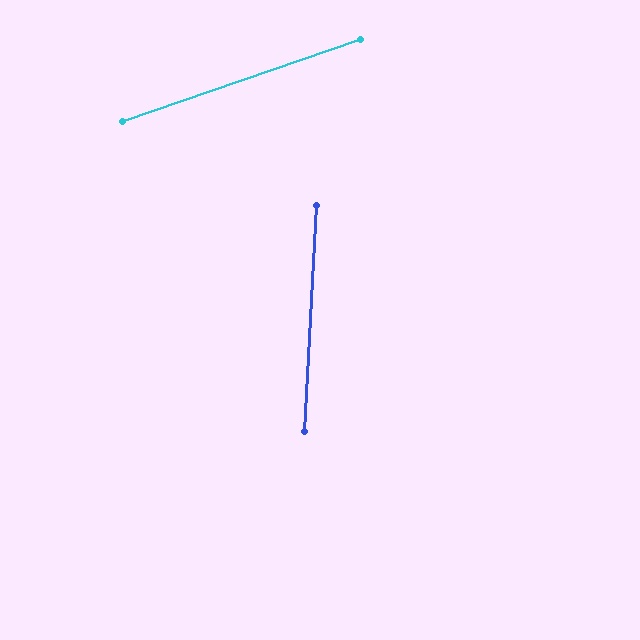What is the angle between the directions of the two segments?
Approximately 68 degrees.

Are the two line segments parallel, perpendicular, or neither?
Neither parallel nor perpendicular — they differ by about 68°.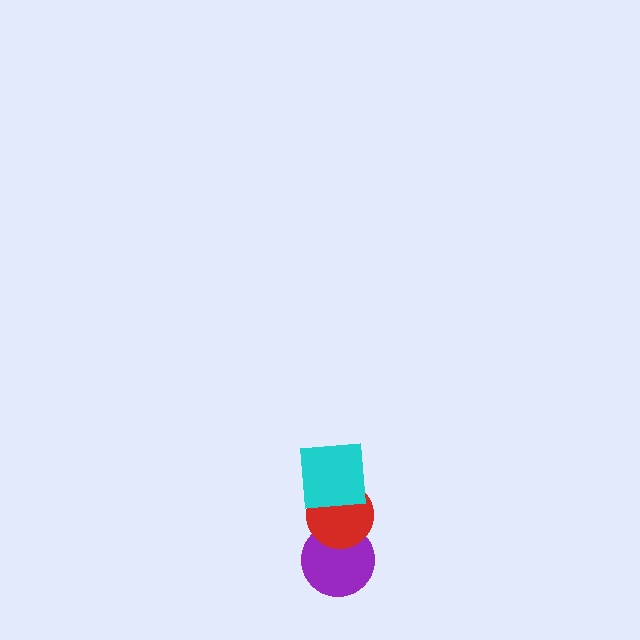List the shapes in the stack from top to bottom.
From top to bottom: the cyan square, the red circle, the purple circle.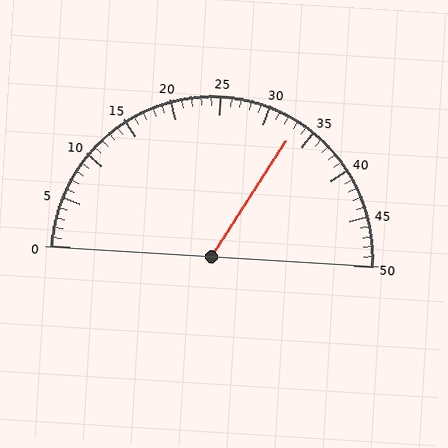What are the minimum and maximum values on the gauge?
The gauge ranges from 0 to 50.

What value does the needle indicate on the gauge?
The needle indicates approximately 33.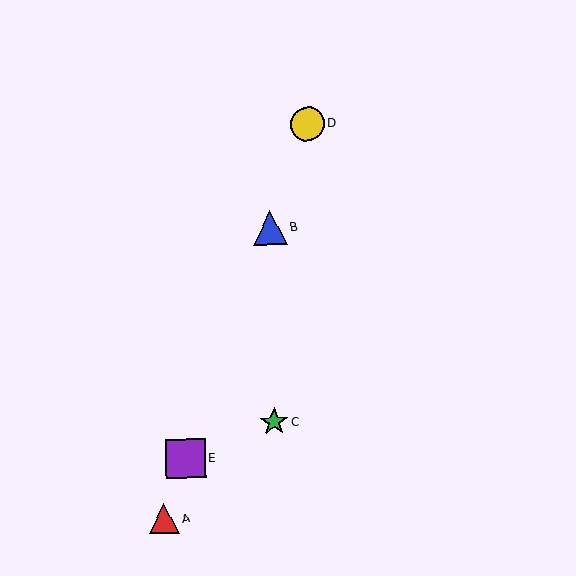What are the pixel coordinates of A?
Object A is at (164, 519).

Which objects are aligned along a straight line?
Objects A, B, D, E are aligned along a straight line.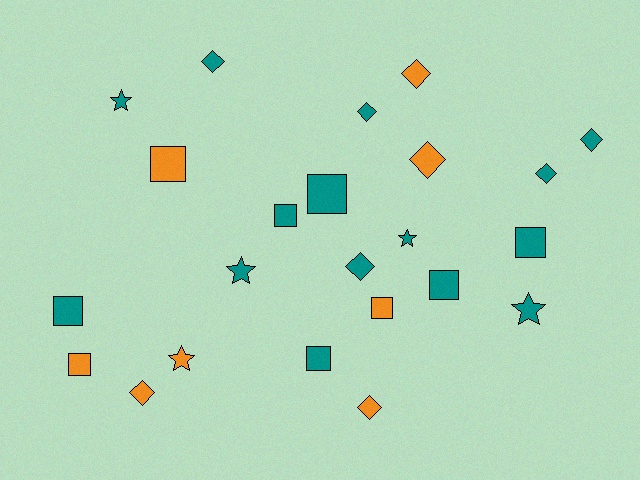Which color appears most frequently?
Teal, with 15 objects.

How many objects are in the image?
There are 23 objects.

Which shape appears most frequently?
Diamond, with 9 objects.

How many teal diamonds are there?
There are 5 teal diamonds.